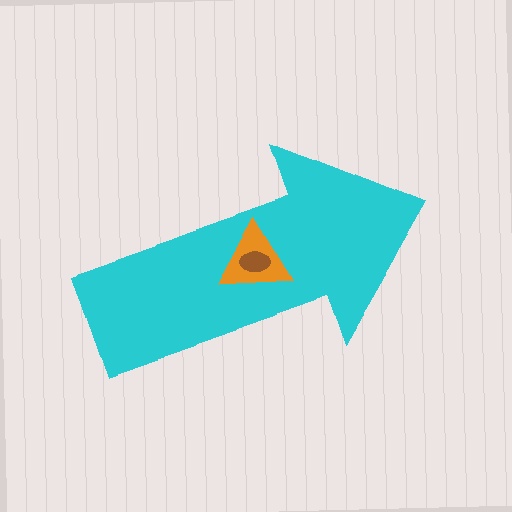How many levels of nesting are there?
3.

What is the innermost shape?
The brown ellipse.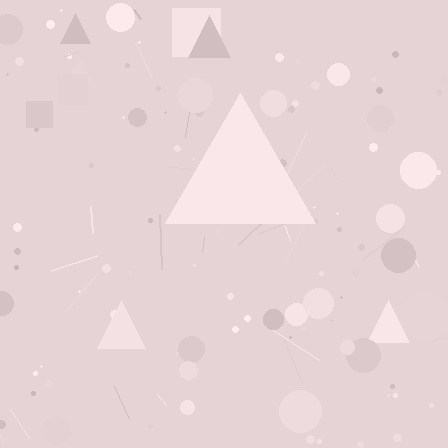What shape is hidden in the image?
A triangle is hidden in the image.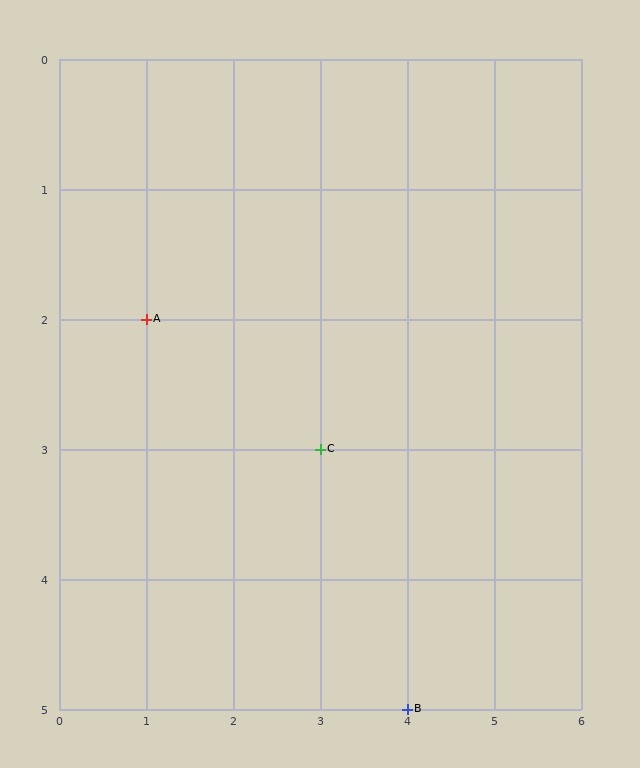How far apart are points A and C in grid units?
Points A and C are 2 columns and 1 row apart (about 2.2 grid units diagonally).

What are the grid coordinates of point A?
Point A is at grid coordinates (1, 2).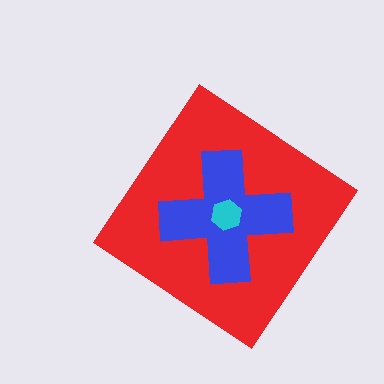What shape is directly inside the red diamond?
The blue cross.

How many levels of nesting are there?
3.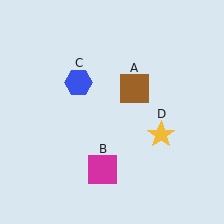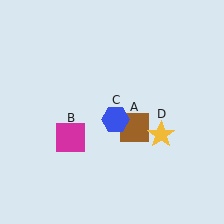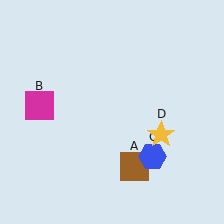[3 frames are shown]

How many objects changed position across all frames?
3 objects changed position: brown square (object A), magenta square (object B), blue hexagon (object C).